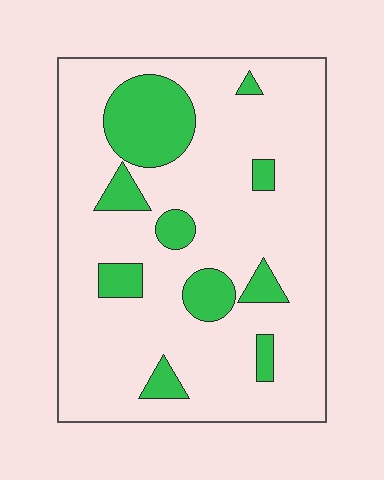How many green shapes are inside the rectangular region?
10.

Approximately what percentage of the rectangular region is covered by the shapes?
Approximately 20%.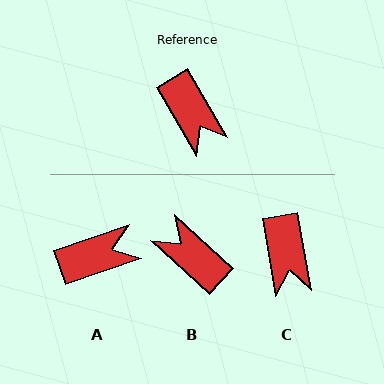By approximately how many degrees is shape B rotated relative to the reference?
Approximately 163 degrees clockwise.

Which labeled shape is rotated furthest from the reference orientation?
B, about 163 degrees away.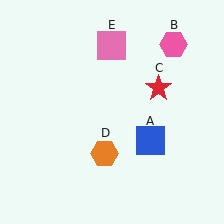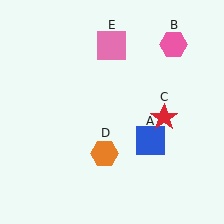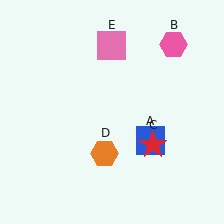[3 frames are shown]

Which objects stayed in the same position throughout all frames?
Blue square (object A) and pink hexagon (object B) and orange hexagon (object D) and pink square (object E) remained stationary.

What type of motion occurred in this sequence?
The red star (object C) rotated clockwise around the center of the scene.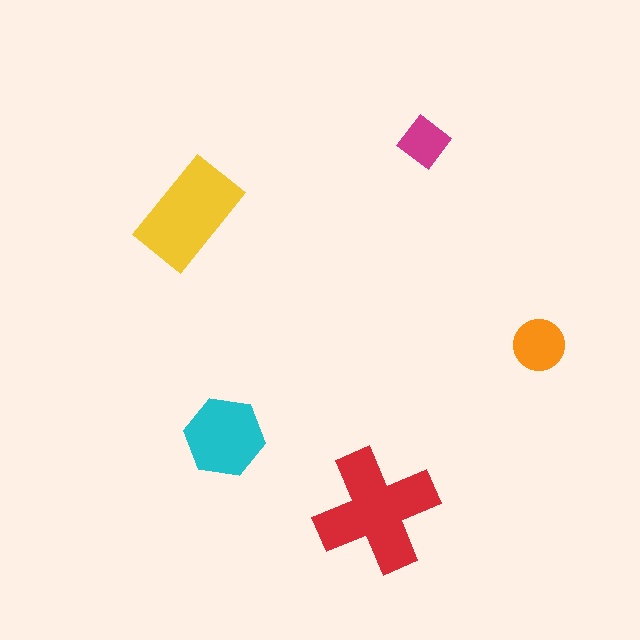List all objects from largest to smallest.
The red cross, the yellow rectangle, the cyan hexagon, the orange circle, the magenta diamond.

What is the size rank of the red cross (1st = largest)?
1st.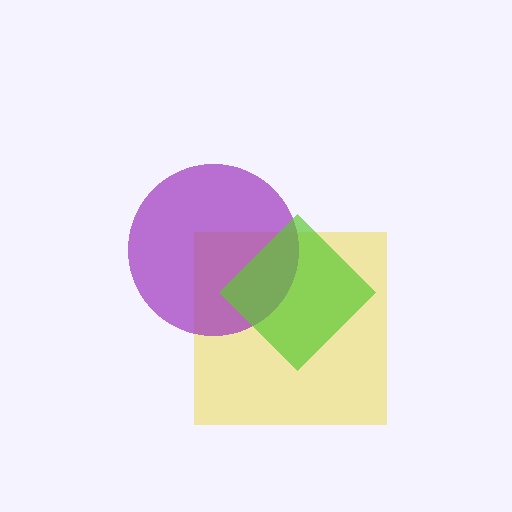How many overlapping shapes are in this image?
There are 3 overlapping shapes in the image.